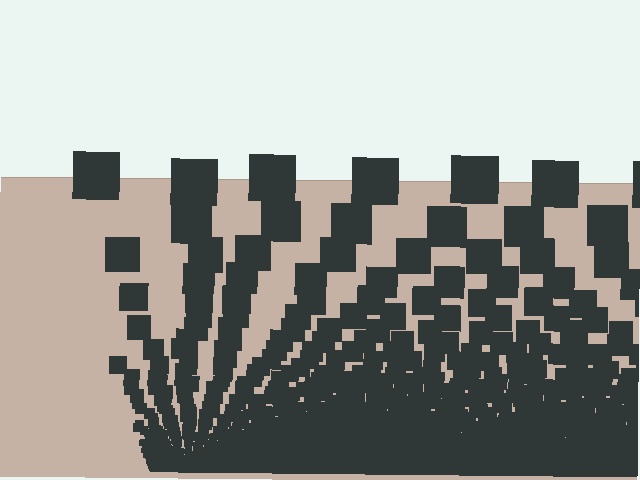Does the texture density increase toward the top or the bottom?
Density increases toward the bottom.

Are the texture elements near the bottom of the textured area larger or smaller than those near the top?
Smaller. The gradient is inverted — elements near the bottom are smaller and denser.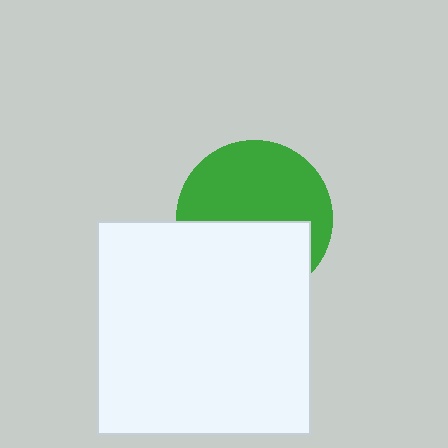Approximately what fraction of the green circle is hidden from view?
Roughly 44% of the green circle is hidden behind the white square.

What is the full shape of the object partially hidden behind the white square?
The partially hidden object is a green circle.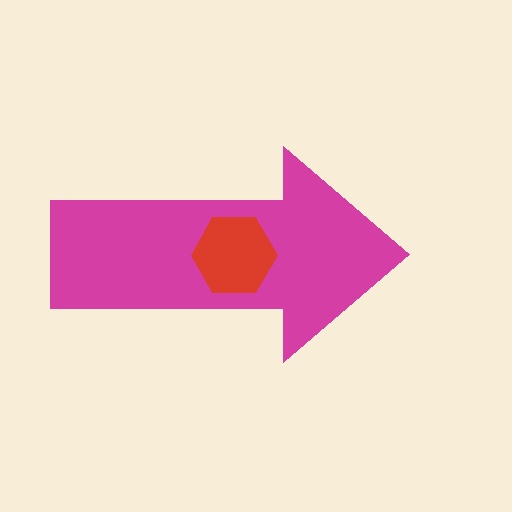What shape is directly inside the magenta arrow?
The red hexagon.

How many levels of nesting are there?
2.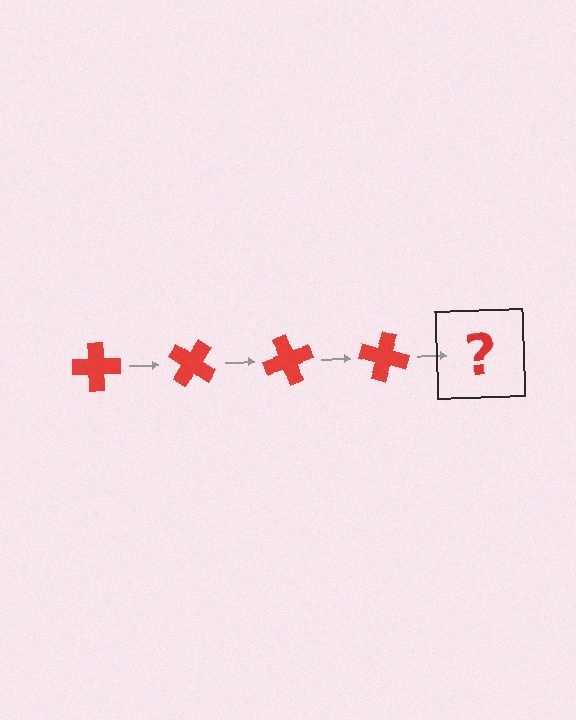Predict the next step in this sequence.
The next step is a red cross rotated 140 degrees.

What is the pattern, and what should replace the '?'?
The pattern is that the cross rotates 35 degrees each step. The '?' should be a red cross rotated 140 degrees.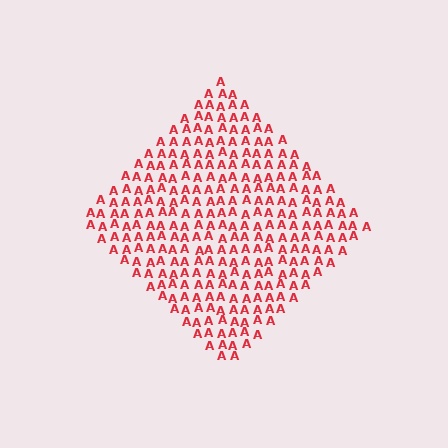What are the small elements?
The small elements are letter A's.